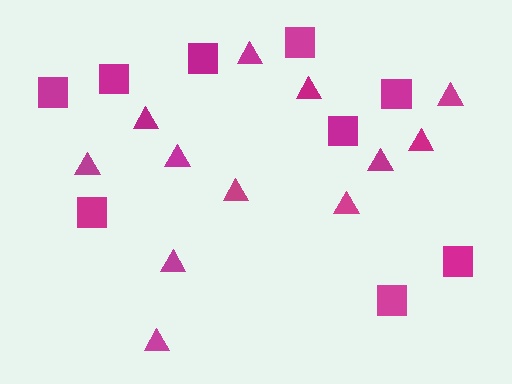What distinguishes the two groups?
There are 2 groups: one group of triangles (12) and one group of squares (9).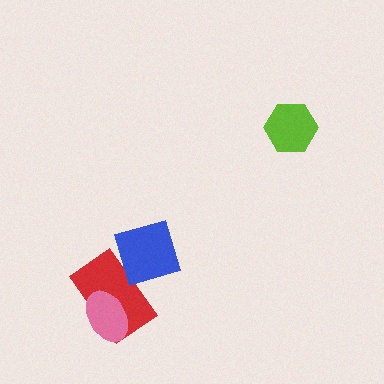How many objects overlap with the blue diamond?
1 object overlaps with the blue diamond.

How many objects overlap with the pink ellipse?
1 object overlaps with the pink ellipse.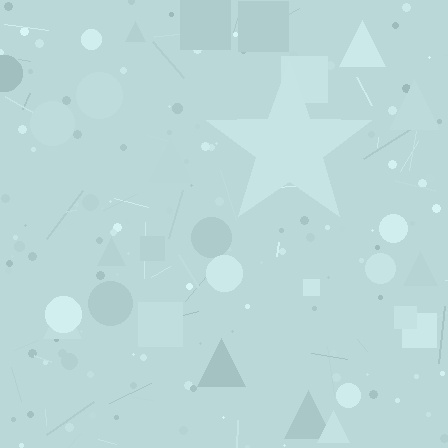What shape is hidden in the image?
A star is hidden in the image.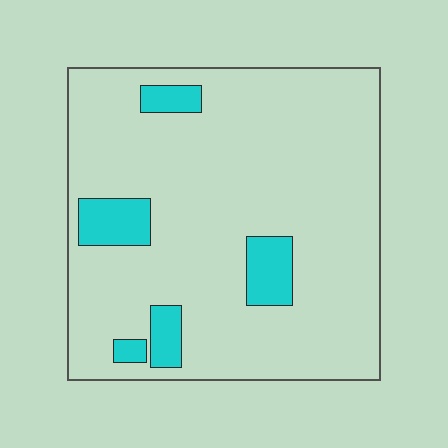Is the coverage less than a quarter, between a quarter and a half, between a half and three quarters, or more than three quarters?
Less than a quarter.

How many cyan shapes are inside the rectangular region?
5.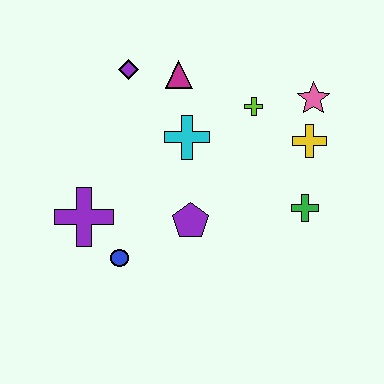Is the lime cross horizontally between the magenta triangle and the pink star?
Yes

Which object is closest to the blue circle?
The purple cross is closest to the blue circle.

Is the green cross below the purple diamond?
Yes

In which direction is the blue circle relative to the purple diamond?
The blue circle is below the purple diamond.